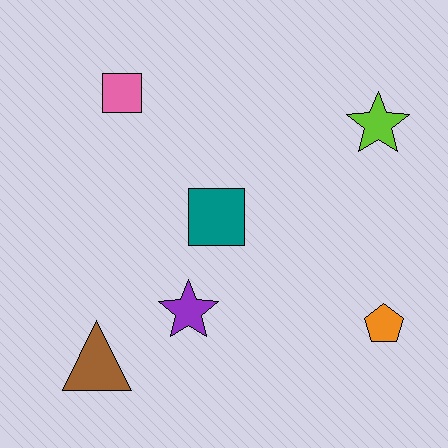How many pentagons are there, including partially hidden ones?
There is 1 pentagon.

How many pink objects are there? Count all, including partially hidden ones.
There is 1 pink object.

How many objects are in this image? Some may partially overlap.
There are 6 objects.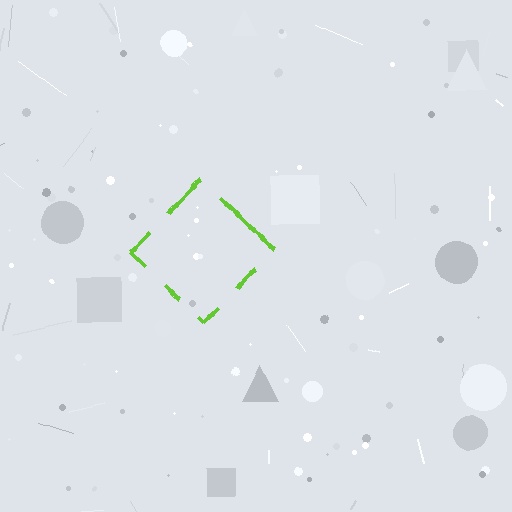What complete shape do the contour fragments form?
The contour fragments form a diamond.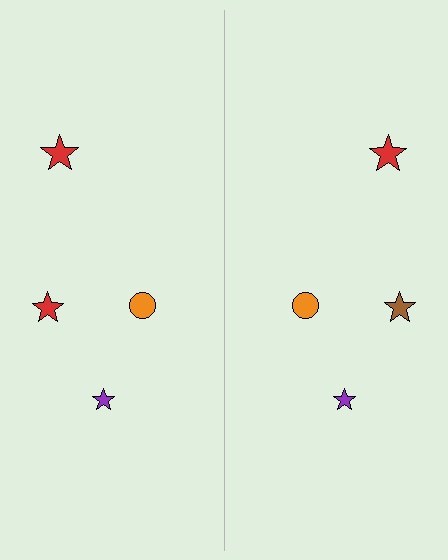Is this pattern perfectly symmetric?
No, the pattern is not perfectly symmetric. The brown star on the right side breaks the symmetry — its mirror counterpart is red.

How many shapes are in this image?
There are 8 shapes in this image.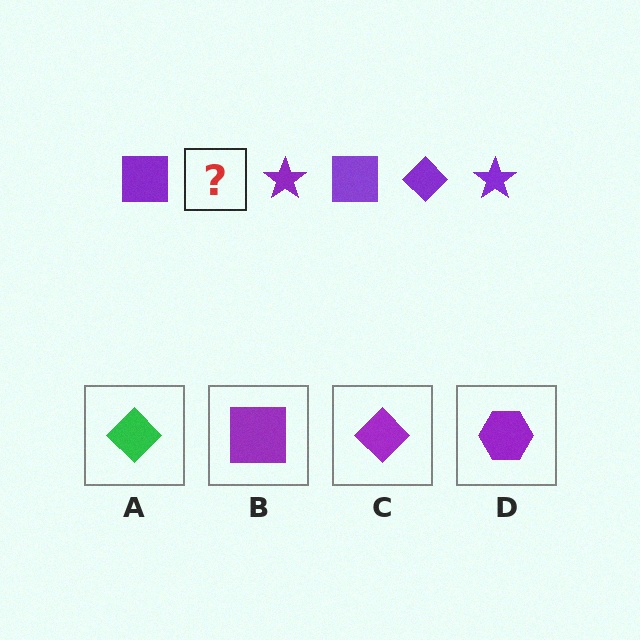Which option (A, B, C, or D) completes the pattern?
C.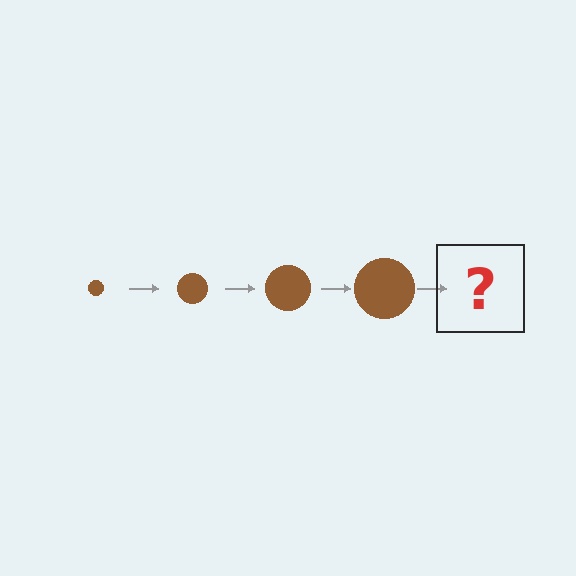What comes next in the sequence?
The next element should be a brown circle, larger than the previous one.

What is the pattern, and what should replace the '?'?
The pattern is that the circle gets progressively larger each step. The '?' should be a brown circle, larger than the previous one.